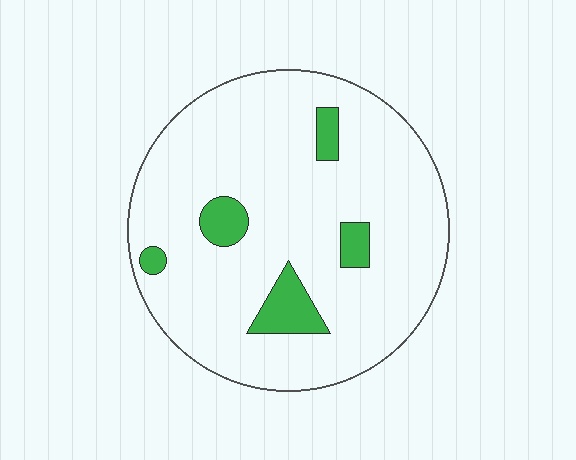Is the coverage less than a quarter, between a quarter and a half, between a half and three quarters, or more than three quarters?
Less than a quarter.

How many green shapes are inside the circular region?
5.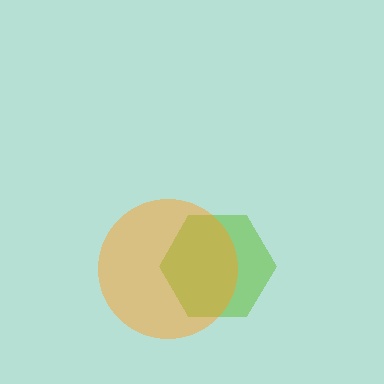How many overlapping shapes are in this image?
There are 2 overlapping shapes in the image.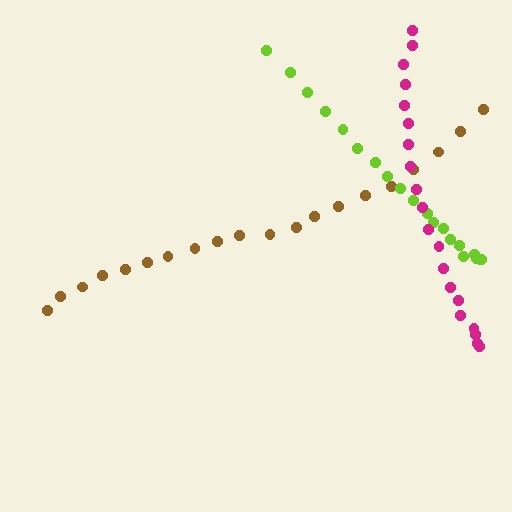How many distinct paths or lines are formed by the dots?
There are 3 distinct paths.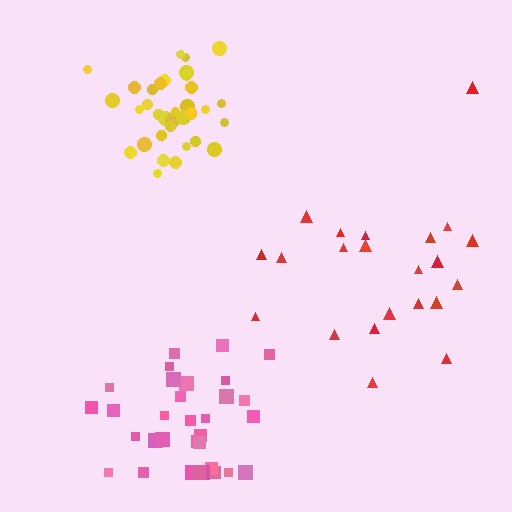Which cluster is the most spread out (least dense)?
Red.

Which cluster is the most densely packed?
Yellow.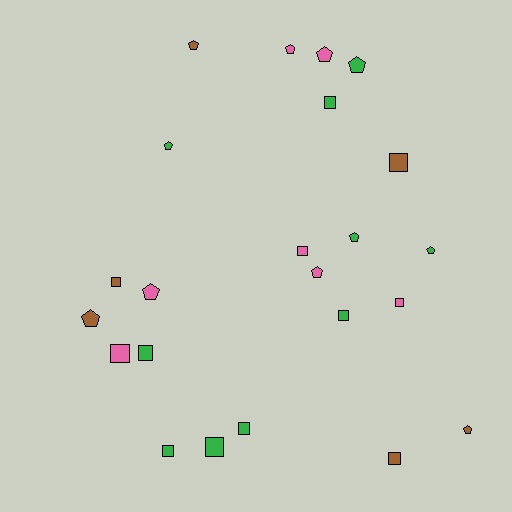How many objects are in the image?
There are 23 objects.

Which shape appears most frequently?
Square, with 12 objects.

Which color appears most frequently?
Green, with 10 objects.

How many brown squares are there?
There are 3 brown squares.